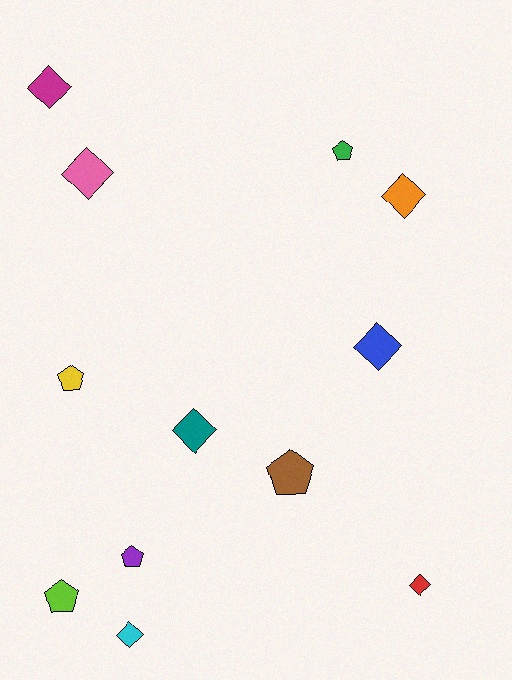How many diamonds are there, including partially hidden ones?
There are 7 diamonds.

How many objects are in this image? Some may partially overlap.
There are 12 objects.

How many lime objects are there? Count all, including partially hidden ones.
There is 1 lime object.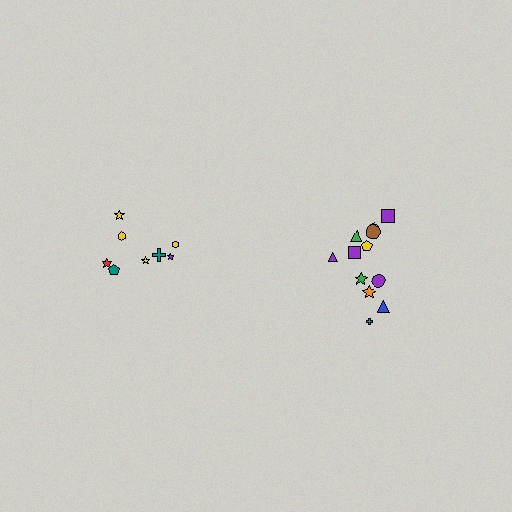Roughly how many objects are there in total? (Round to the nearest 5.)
Roughly 20 objects in total.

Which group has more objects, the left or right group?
The right group.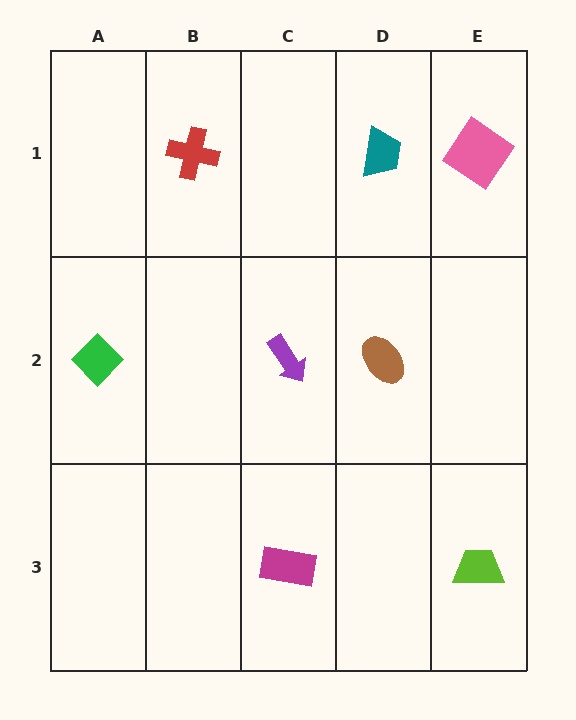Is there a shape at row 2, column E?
No, that cell is empty.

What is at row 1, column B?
A red cross.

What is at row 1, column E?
A pink diamond.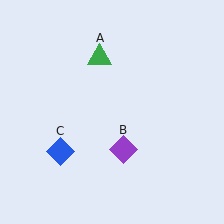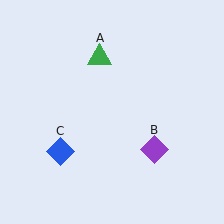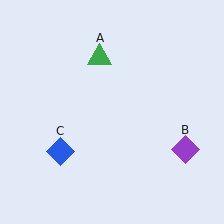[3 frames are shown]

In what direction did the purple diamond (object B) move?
The purple diamond (object B) moved right.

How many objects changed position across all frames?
1 object changed position: purple diamond (object B).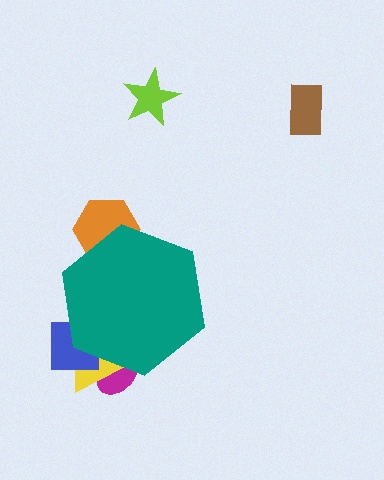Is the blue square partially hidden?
Yes, the blue square is partially hidden behind the teal hexagon.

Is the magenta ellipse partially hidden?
Yes, the magenta ellipse is partially hidden behind the teal hexagon.